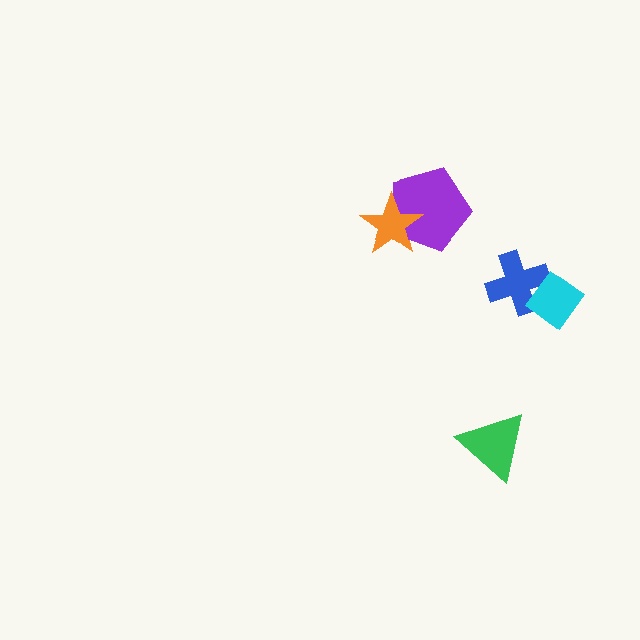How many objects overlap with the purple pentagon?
1 object overlaps with the purple pentagon.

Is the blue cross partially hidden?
Yes, it is partially covered by another shape.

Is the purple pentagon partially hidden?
Yes, it is partially covered by another shape.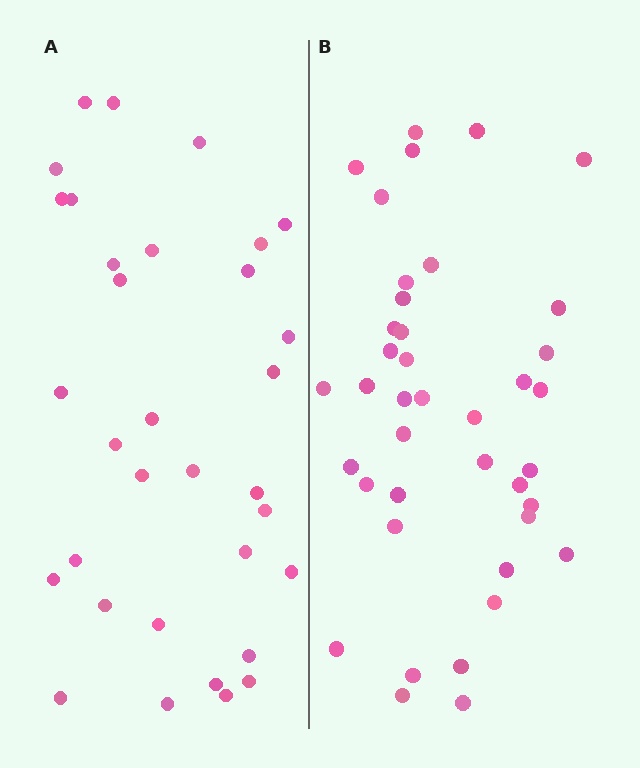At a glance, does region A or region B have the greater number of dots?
Region B (the right region) has more dots.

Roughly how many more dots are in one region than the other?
Region B has roughly 8 or so more dots than region A.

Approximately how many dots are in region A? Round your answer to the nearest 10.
About 30 dots. (The exact count is 33, which rounds to 30.)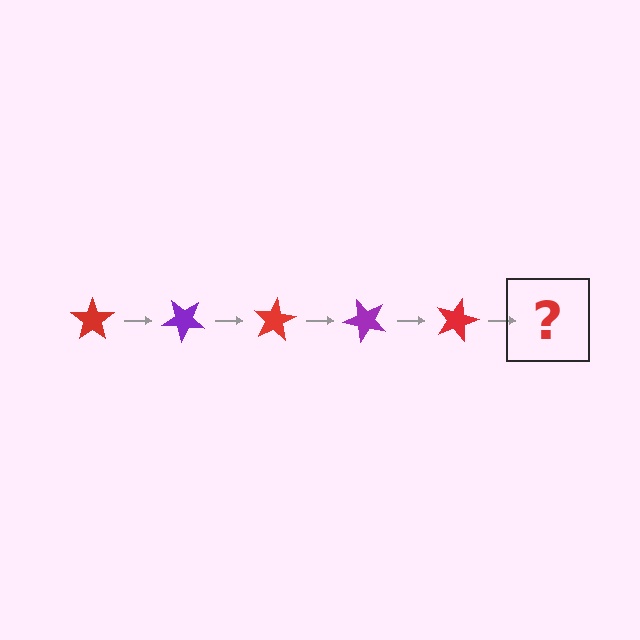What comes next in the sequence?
The next element should be a purple star, rotated 200 degrees from the start.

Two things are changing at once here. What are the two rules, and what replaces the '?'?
The two rules are that it rotates 40 degrees each step and the color cycles through red and purple. The '?' should be a purple star, rotated 200 degrees from the start.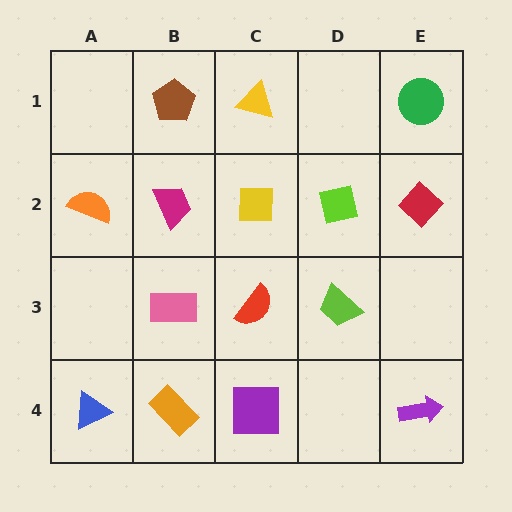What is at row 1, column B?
A brown pentagon.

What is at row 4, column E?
A purple arrow.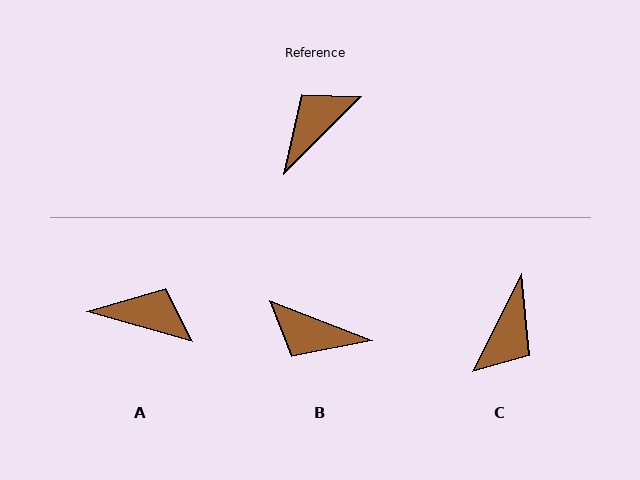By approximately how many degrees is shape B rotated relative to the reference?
Approximately 114 degrees counter-clockwise.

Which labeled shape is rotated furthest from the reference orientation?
C, about 162 degrees away.